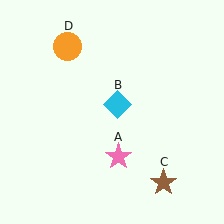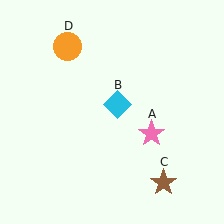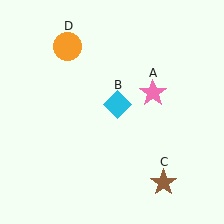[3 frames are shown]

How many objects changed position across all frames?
1 object changed position: pink star (object A).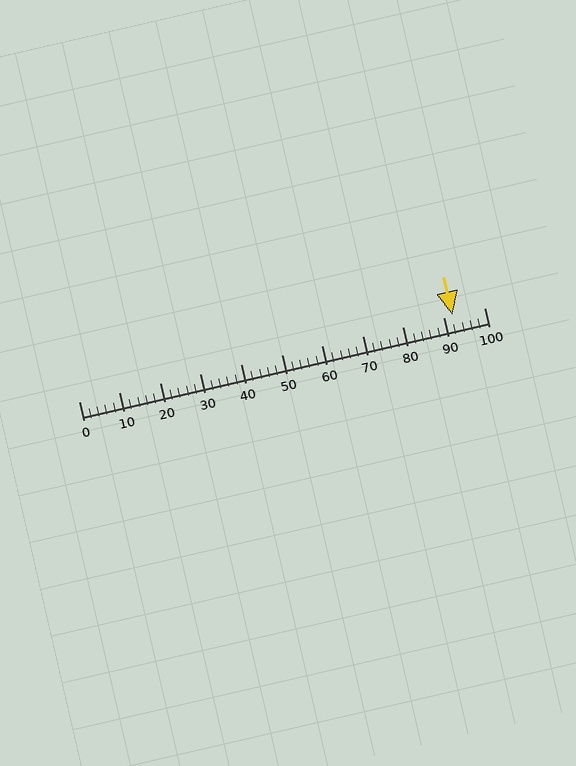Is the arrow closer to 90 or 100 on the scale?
The arrow is closer to 90.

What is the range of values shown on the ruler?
The ruler shows values from 0 to 100.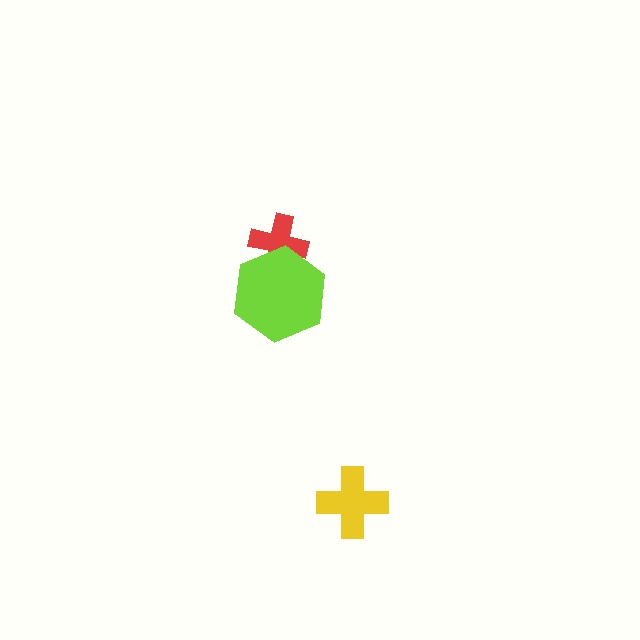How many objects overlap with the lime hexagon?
1 object overlaps with the lime hexagon.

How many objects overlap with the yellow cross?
0 objects overlap with the yellow cross.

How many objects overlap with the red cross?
1 object overlaps with the red cross.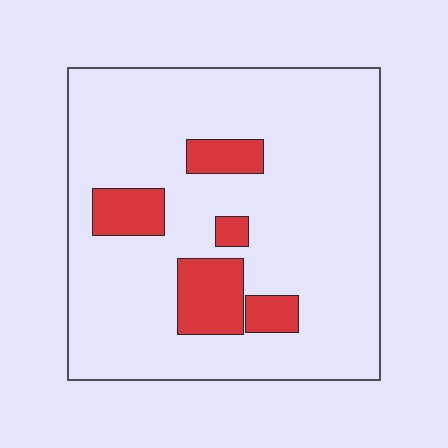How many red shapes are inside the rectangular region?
5.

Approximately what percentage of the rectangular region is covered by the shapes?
Approximately 15%.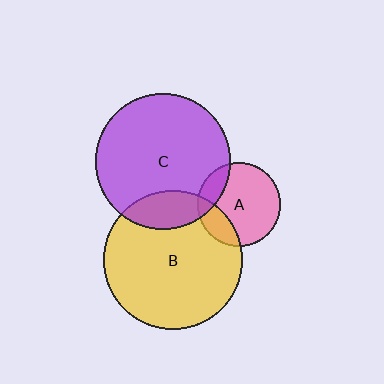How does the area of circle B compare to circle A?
Approximately 2.8 times.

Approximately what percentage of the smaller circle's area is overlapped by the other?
Approximately 20%.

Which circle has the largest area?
Circle B (yellow).